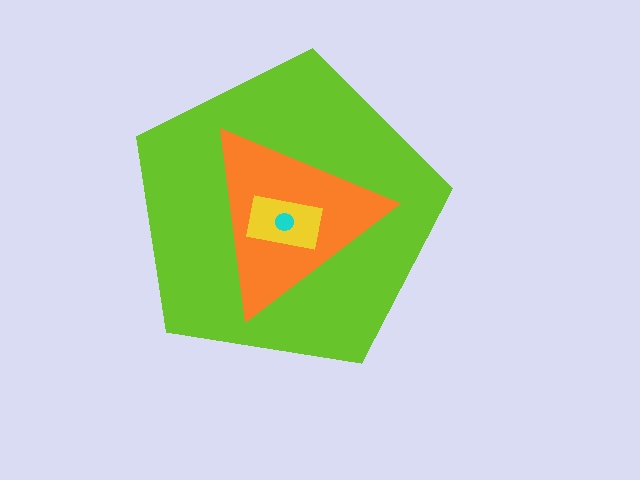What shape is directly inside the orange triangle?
The yellow rectangle.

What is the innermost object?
The cyan circle.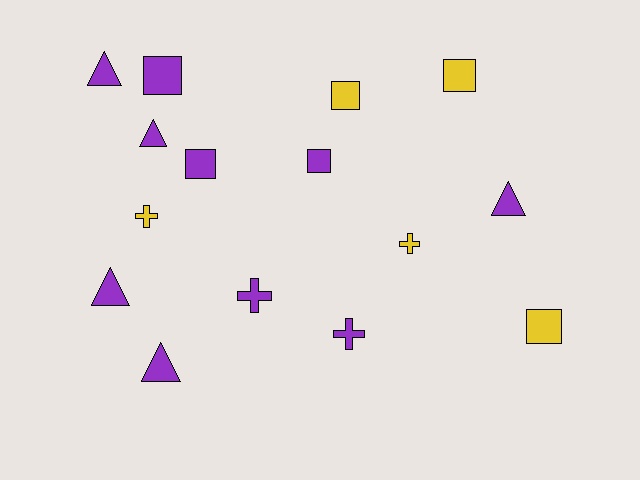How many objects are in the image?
There are 15 objects.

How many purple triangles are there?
There are 5 purple triangles.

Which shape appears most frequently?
Square, with 6 objects.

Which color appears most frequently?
Purple, with 10 objects.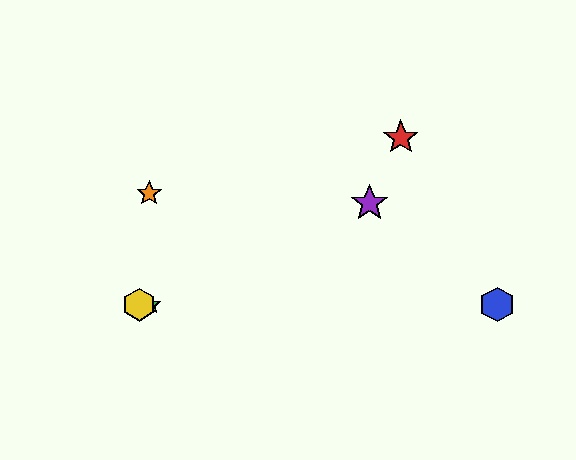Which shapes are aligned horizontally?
The blue hexagon, the green star, the yellow hexagon are aligned horizontally.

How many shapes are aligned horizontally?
3 shapes (the blue hexagon, the green star, the yellow hexagon) are aligned horizontally.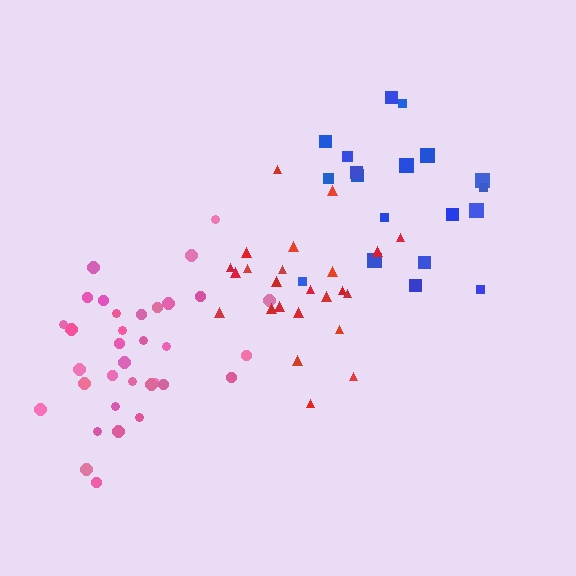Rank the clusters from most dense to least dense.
red, pink, blue.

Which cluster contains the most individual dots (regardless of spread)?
Pink (35).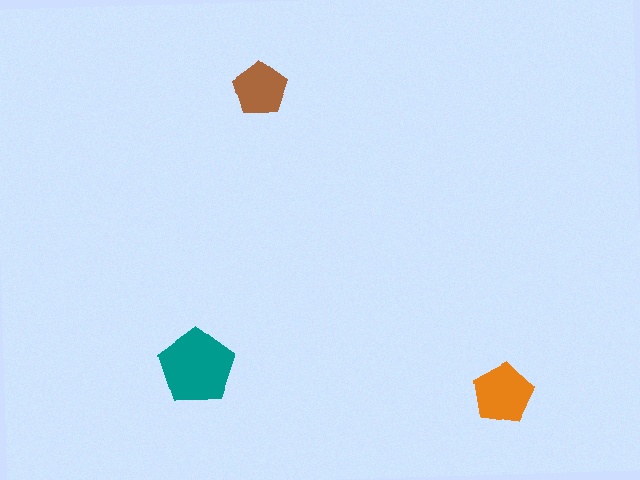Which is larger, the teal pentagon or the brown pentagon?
The teal one.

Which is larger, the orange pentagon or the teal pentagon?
The teal one.